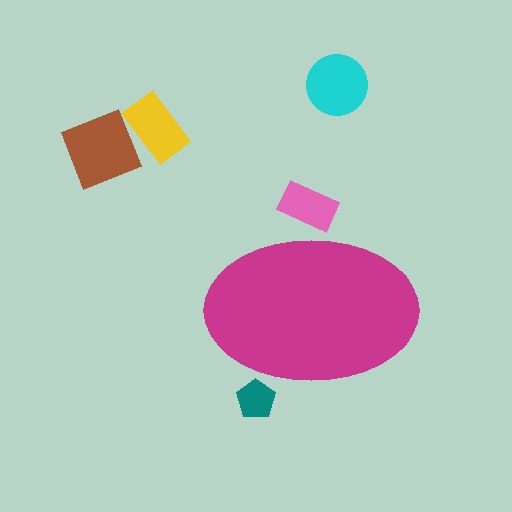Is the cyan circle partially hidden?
No, the cyan circle is fully visible.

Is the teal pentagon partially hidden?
Yes, the teal pentagon is partially hidden behind the magenta ellipse.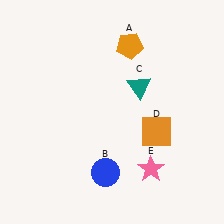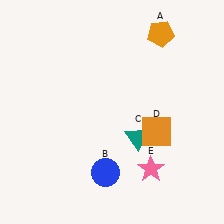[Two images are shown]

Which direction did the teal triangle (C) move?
The teal triangle (C) moved down.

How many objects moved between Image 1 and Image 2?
2 objects moved between the two images.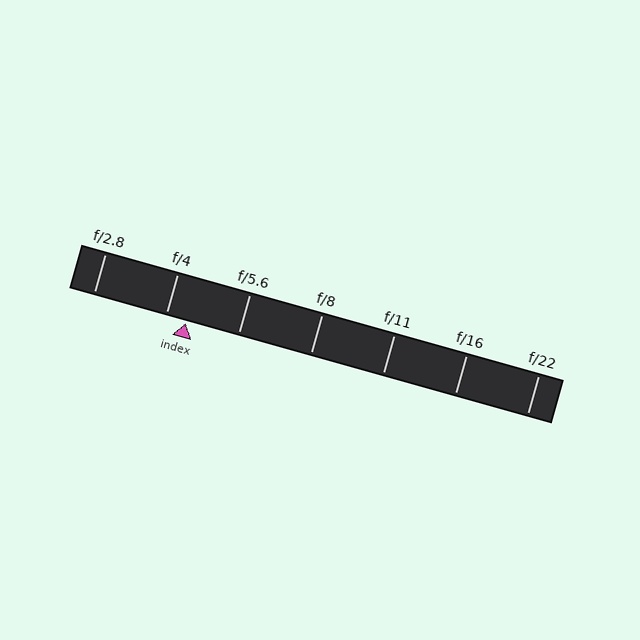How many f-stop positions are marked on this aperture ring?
There are 7 f-stop positions marked.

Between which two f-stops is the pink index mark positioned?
The index mark is between f/4 and f/5.6.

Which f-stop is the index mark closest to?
The index mark is closest to f/4.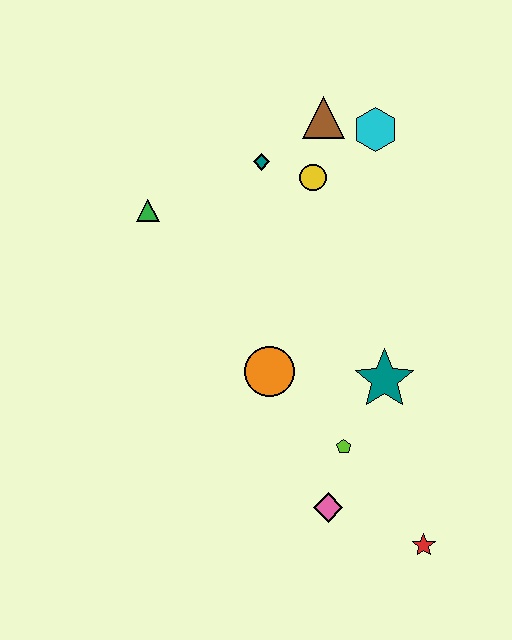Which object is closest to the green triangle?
The teal diamond is closest to the green triangle.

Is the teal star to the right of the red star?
No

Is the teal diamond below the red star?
No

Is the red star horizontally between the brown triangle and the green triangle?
No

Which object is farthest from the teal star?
The green triangle is farthest from the teal star.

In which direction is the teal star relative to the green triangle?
The teal star is to the right of the green triangle.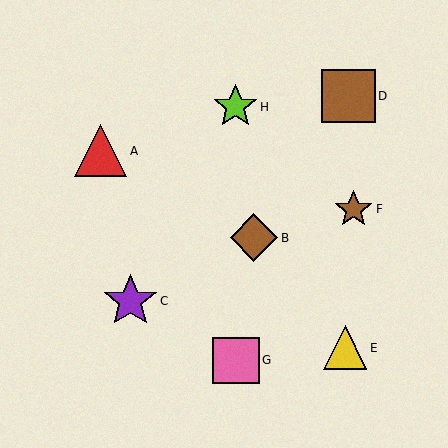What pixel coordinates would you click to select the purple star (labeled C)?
Click at (130, 301) to select the purple star C.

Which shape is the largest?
The purple star (labeled C) is the largest.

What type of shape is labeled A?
Shape A is a red triangle.